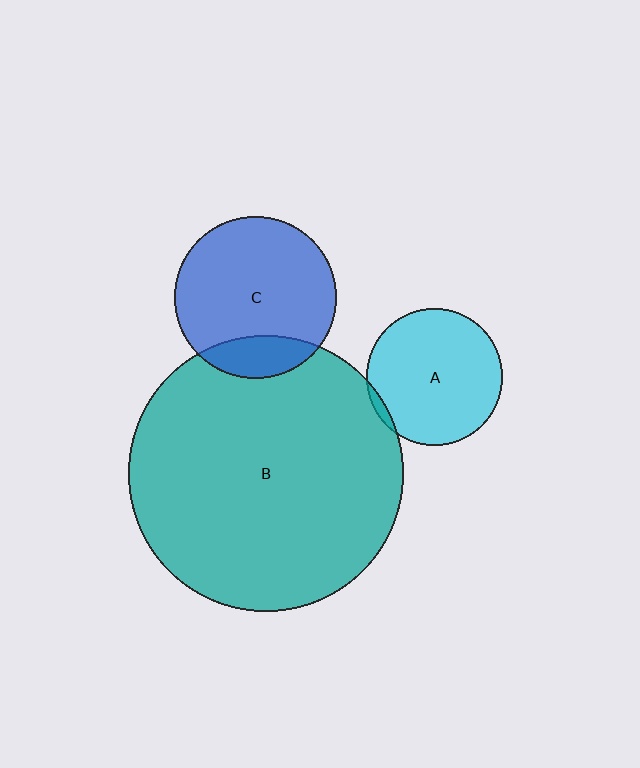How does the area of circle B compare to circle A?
Approximately 4.1 times.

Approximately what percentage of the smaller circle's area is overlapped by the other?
Approximately 5%.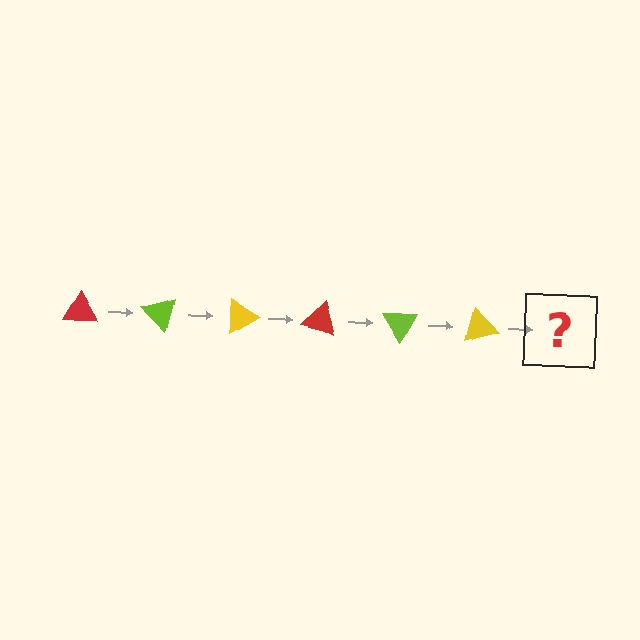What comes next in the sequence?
The next element should be a red triangle, rotated 270 degrees from the start.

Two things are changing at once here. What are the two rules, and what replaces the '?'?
The two rules are that it rotates 45 degrees each step and the color cycles through red, lime, and yellow. The '?' should be a red triangle, rotated 270 degrees from the start.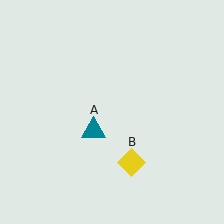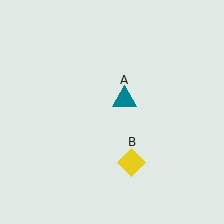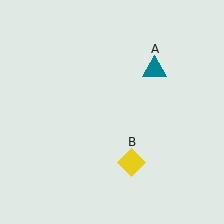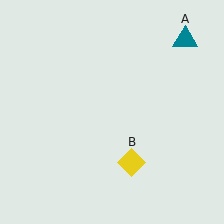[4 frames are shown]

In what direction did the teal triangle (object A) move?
The teal triangle (object A) moved up and to the right.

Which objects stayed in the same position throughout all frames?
Yellow diamond (object B) remained stationary.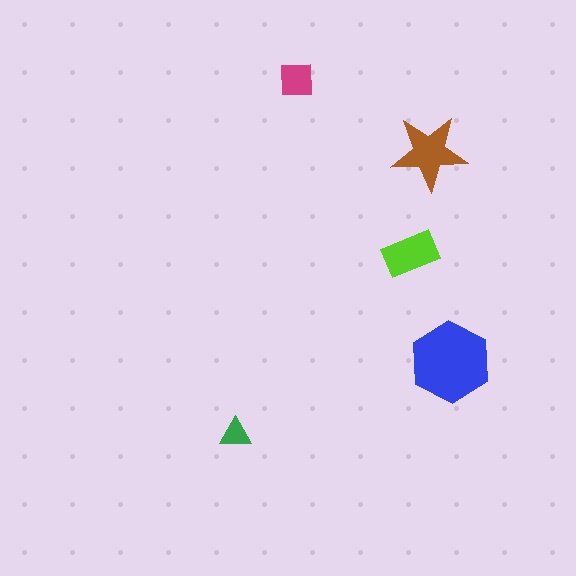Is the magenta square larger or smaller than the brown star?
Smaller.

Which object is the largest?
The blue hexagon.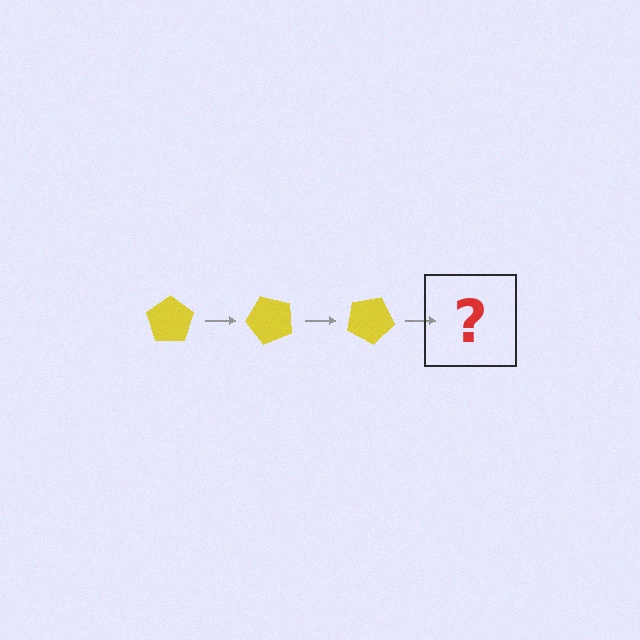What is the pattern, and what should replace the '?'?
The pattern is that the pentagon rotates 50 degrees each step. The '?' should be a yellow pentagon rotated 150 degrees.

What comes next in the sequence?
The next element should be a yellow pentagon rotated 150 degrees.